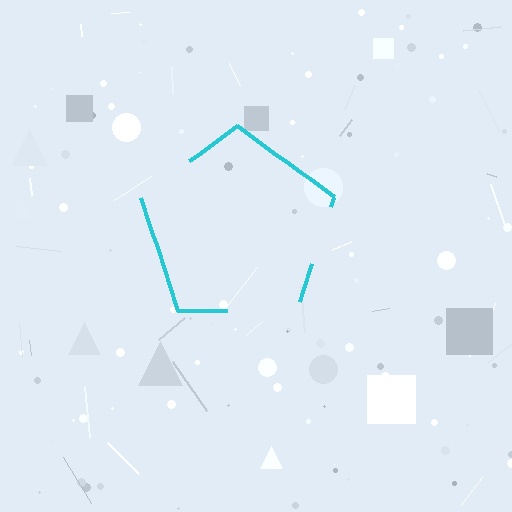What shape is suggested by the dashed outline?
The dashed outline suggests a pentagon.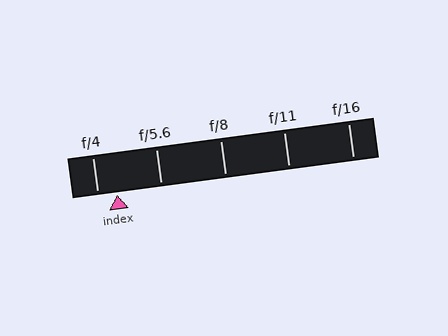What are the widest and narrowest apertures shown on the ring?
The widest aperture shown is f/4 and the narrowest is f/16.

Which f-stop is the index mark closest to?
The index mark is closest to f/4.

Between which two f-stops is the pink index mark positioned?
The index mark is between f/4 and f/5.6.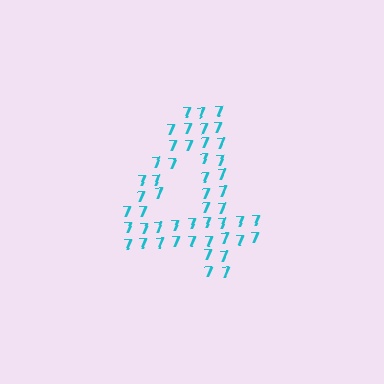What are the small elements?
The small elements are digit 7's.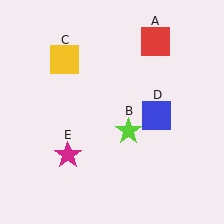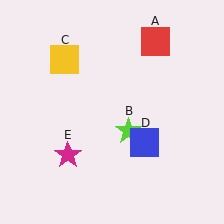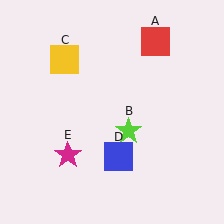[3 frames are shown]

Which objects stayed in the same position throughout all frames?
Red square (object A) and lime star (object B) and yellow square (object C) and magenta star (object E) remained stationary.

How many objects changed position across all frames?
1 object changed position: blue square (object D).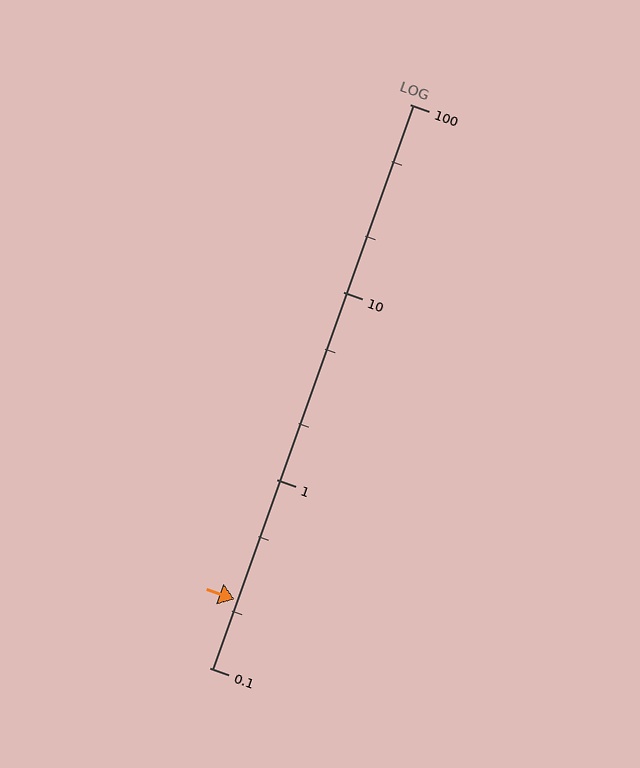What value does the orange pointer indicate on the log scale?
The pointer indicates approximately 0.23.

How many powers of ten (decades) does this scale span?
The scale spans 3 decades, from 0.1 to 100.